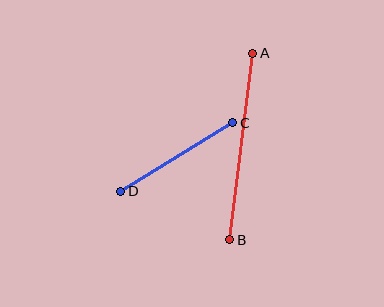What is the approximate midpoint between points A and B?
The midpoint is at approximately (241, 146) pixels.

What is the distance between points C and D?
The distance is approximately 131 pixels.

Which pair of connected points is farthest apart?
Points A and B are farthest apart.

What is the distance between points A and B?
The distance is approximately 188 pixels.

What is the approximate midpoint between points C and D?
The midpoint is at approximately (177, 157) pixels.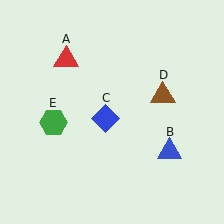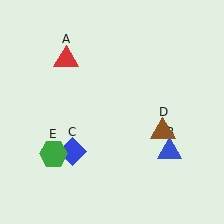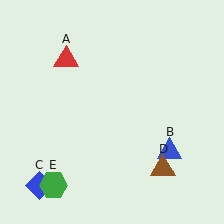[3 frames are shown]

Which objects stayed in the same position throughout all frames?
Red triangle (object A) and blue triangle (object B) remained stationary.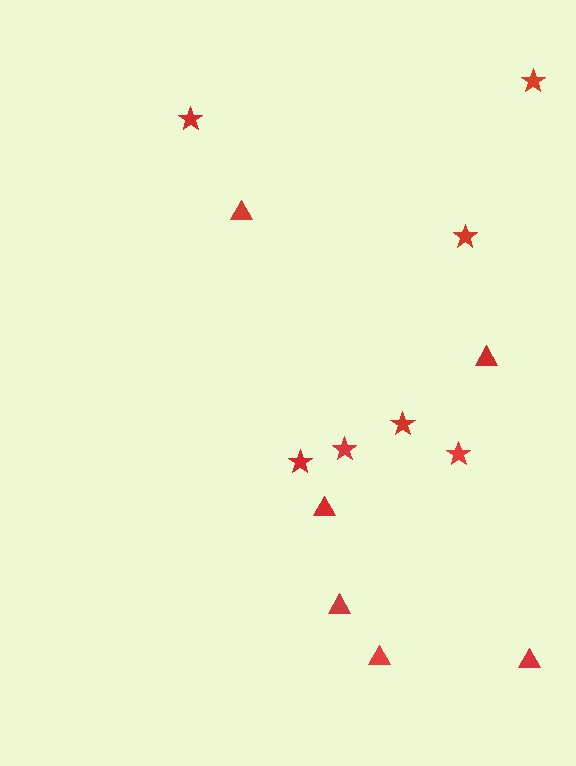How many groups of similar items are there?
There are 2 groups: one group of triangles (6) and one group of stars (7).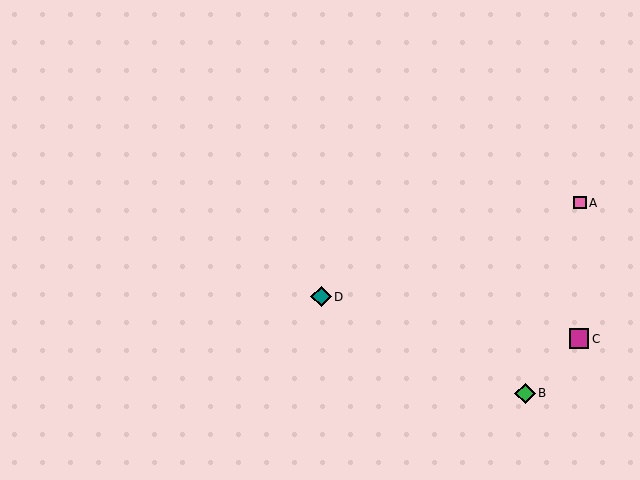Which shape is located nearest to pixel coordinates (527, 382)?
The green diamond (labeled B) at (525, 393) is nearest to that location.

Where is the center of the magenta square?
The center of the magenta square is at (579, 339).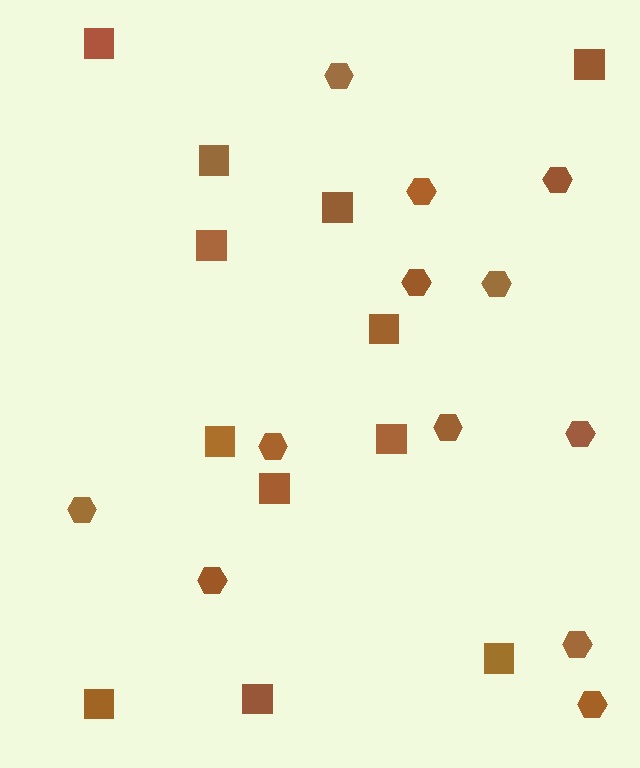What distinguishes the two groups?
There are 2 groups: one group of hexagons (12) and one group of squares (12).